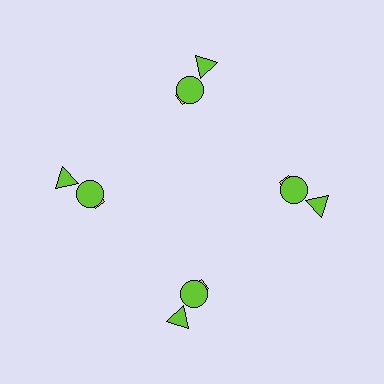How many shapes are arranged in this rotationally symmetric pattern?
There are 12 shapes, arranged in 4 groups of 3.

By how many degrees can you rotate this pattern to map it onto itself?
The pattern maps onto itself every 90 degrees of rotation.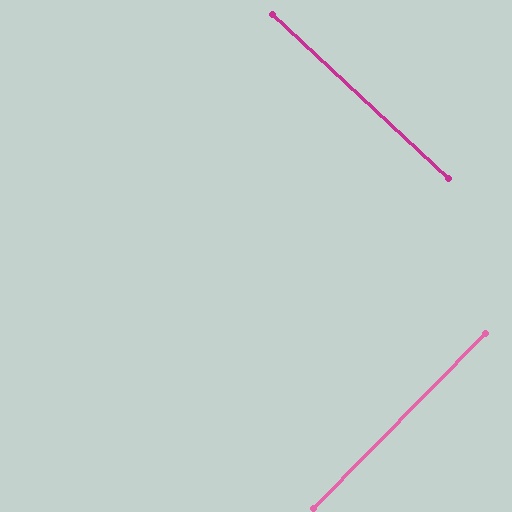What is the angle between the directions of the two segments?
Approximately 89 degrees.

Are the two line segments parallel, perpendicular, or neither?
Perpendicular — they meet at approximately 89°.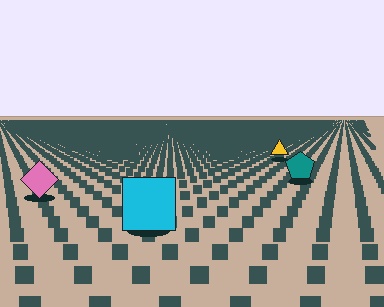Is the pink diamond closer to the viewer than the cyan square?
No. The cyan square is closer — you can tell from the texture gradient: the ground texture is coarser near it.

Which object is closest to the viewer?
The cyan square is closest. The texture marks near it are larger and more spread out.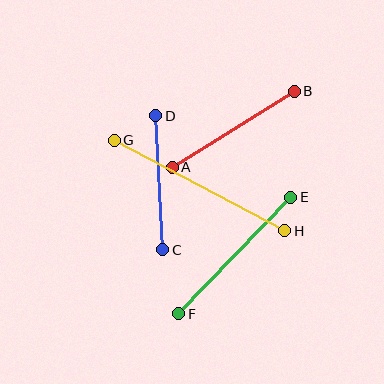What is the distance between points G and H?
The distance is approximately 193 pixels.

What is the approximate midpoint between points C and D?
The midpoint is at approximately (159, 183) pixels.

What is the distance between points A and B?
The distance is approximately 144 pixels.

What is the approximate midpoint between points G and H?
The midpoint is at approximately (199, 185) pixels.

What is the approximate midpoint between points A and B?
The midpoint is at approximately (233, 129) pixels.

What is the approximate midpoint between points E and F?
The midpoint is at approximately (235, 255) pixels.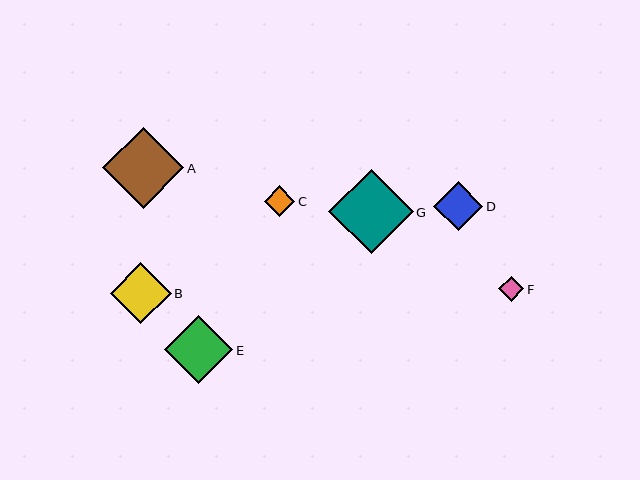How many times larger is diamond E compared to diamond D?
Diamond E is approximately 1.4 times the size of diamond D.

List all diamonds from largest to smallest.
From largest to smallest: G, A, E, B, D, C, F.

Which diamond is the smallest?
Diamond F is the smallest with a size of approximately 25 pixels.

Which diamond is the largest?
Diamond G is the largest with a size of approximately 84 pixels.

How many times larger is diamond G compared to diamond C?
Diamond G is approximately 2.7 times the size of diamond C.